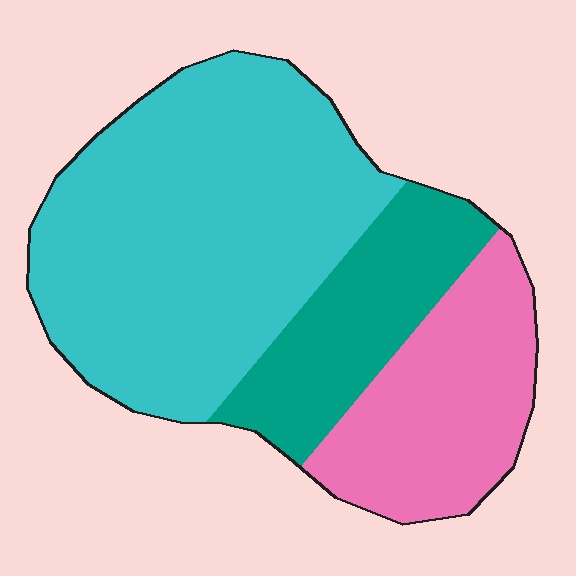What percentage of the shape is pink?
Pink covers around 25% of the shape.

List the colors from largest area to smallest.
From largest to smallest: cyan, pink, teal.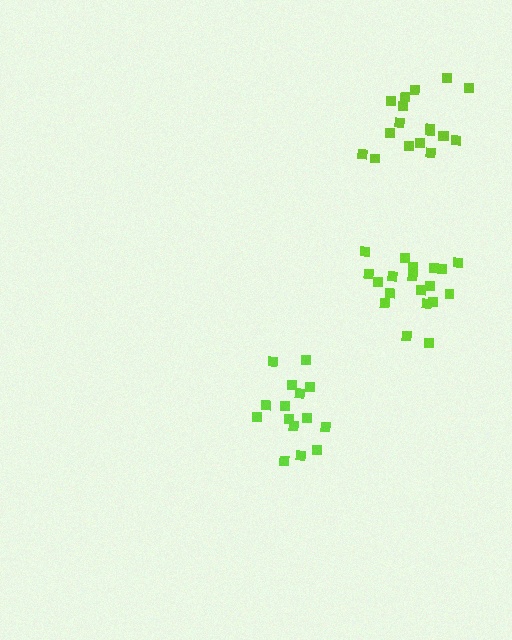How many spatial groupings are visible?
There are 3 spatial groupings.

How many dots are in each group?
Group 1: 19 dots, Group 2: 18 dots, Group 3: 15 dots (52 total).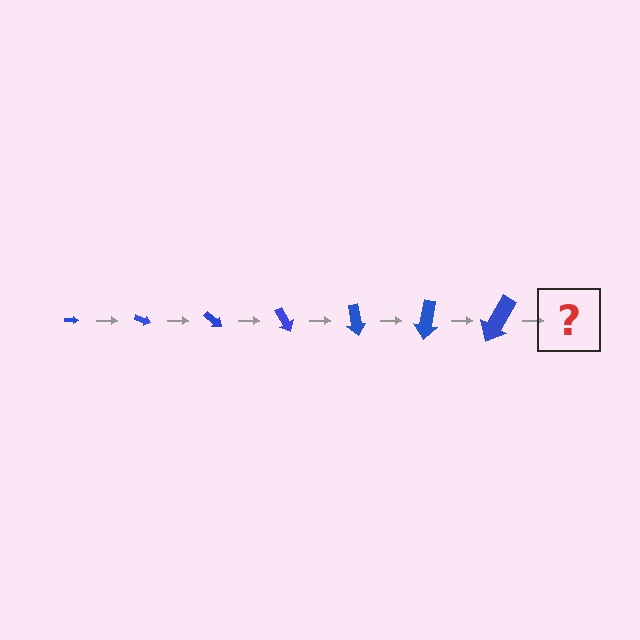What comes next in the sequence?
The next element should be an arrow, larger than the previous one and rotated 140 degrees from the start.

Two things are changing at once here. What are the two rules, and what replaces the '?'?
The two rules are that the arrow grows larger each step and it rotates 20 degrees each step. The '?' should be an arrow, larger than the previous one and rotated 140 degrees from the start.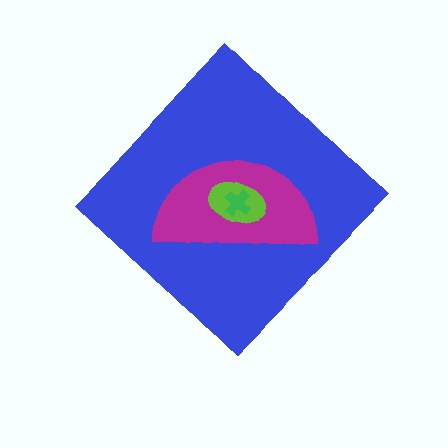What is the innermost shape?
The green cross.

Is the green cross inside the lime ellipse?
Yes.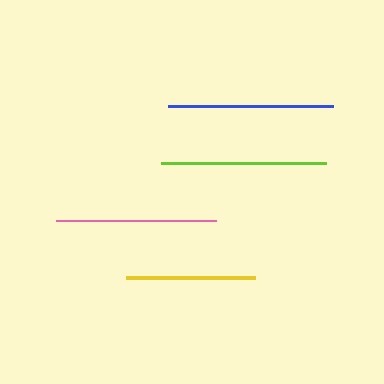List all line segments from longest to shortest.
From longest to shortest: blue, lime, pink, yellow.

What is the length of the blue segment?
The blue segment is approximately 165 pixels long.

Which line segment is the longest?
The blue line is the longest at approximately 165 pixels.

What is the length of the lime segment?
The lime segment is approximately 165 pixels long.